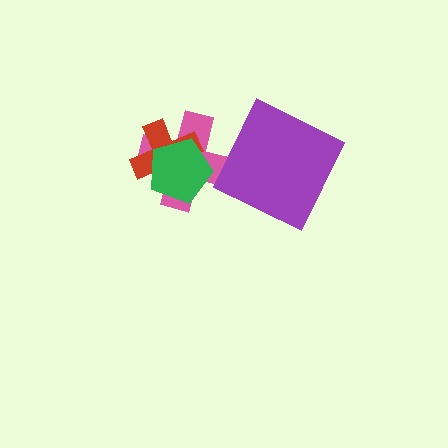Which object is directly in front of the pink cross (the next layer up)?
The red cross is directly in front of the pink cross.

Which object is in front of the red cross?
The green pentagon is in front of the red cross.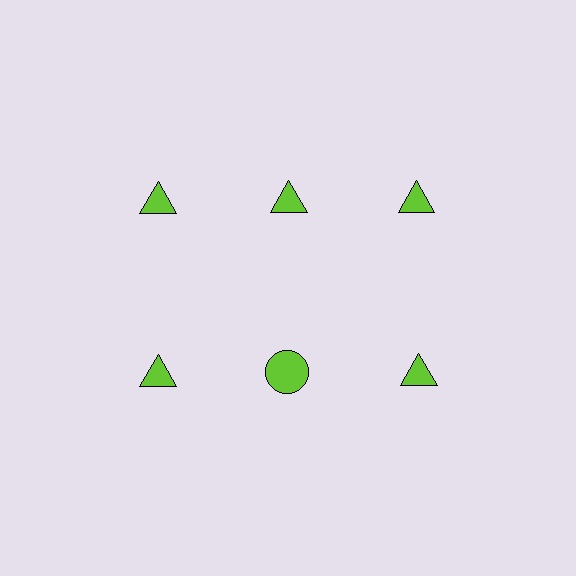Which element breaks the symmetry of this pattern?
The lime circle in the second row, second from left column breaks the symmetry. All other shapes are lime triangles.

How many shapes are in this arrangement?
There are 6 shapes arranged in a grid pattern.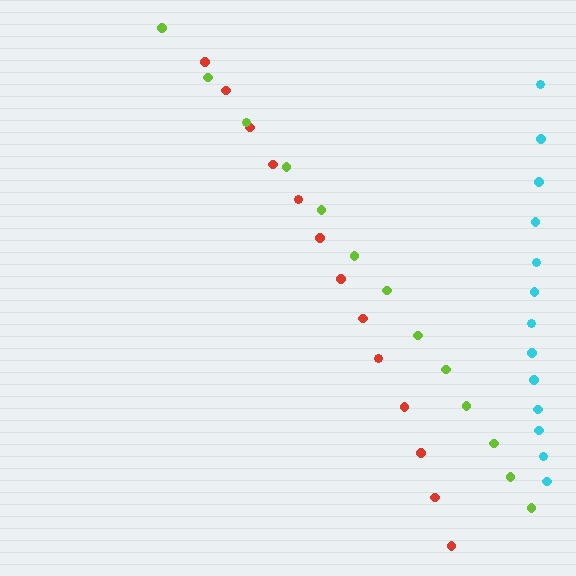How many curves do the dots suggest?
There are 3 distinct paths.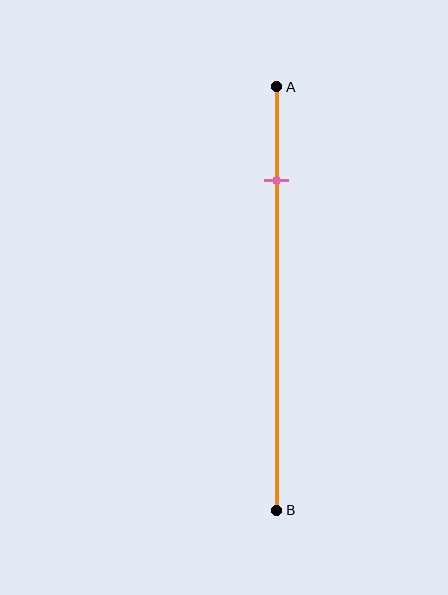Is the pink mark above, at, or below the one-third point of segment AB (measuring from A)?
The pink mark is above the one-third point of segment AB.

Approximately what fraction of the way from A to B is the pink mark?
The pink mark is approximately 20% of the way from A to B.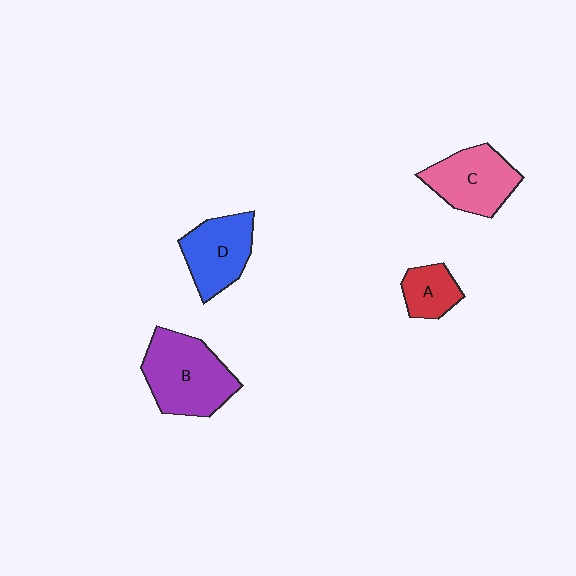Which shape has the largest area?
Shape B (purple).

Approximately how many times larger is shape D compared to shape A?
Approximately 1.7 times.